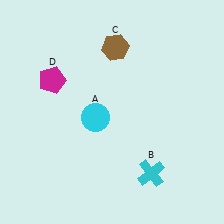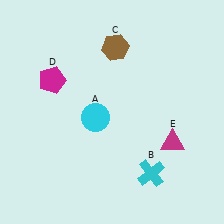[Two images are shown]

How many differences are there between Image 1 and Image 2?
There is 1 difference between the two images.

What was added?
A magenta triangle (E) was added in Image 2.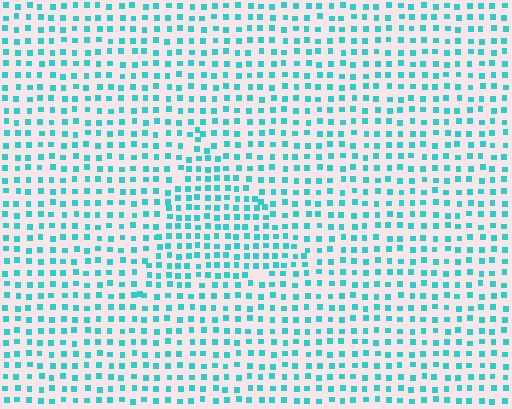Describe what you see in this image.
The image contains small cyan elements arranged at two different densities. A triangle-shaped region is visible where the elements are more densely packed than the surrounding area.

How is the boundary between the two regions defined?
The boundary is defined by a change in element density (approximately 1.4x ratio). All elements are the same color, size, and shape.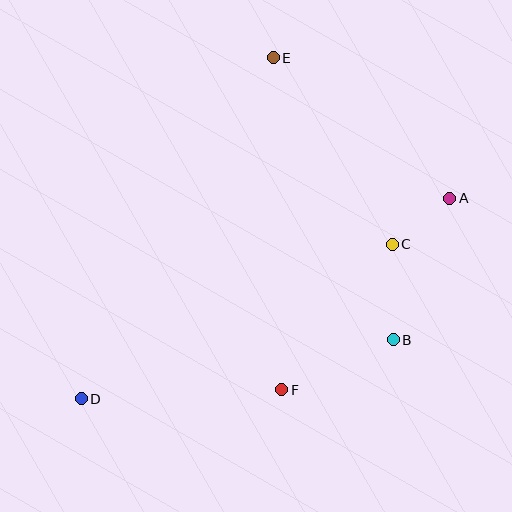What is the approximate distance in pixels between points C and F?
The distance between C and F is approximately 183 pixels.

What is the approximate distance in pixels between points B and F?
The distance between B and F is approximately 122 pixels.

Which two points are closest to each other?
Points A and C are closest to each other.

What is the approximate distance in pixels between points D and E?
The distance between D and E is approximately 391 pixels.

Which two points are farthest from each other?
Points A and D are farthest from each other.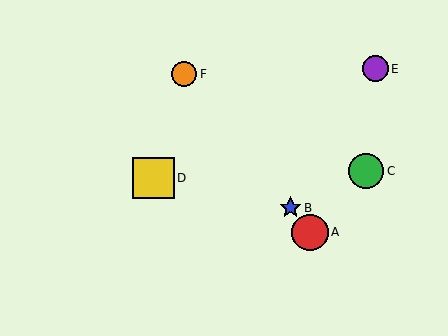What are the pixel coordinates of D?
Object D is at (153, 178).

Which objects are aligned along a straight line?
Objects A, B, F are aligned along a straight line.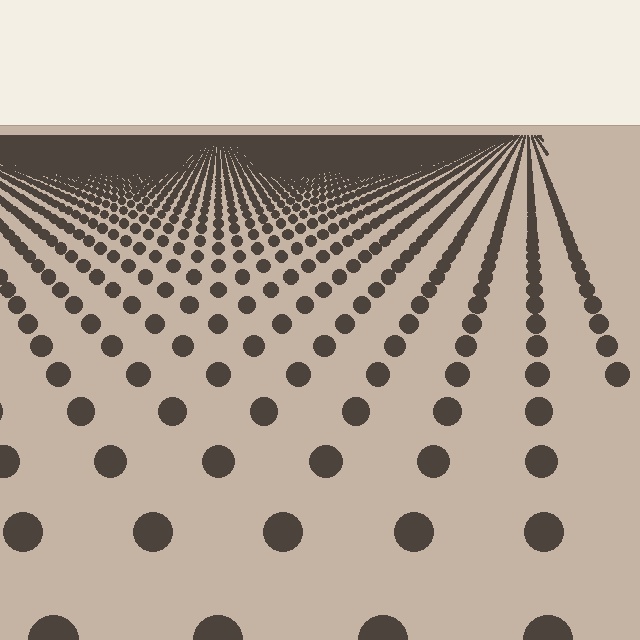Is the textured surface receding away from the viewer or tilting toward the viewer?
The surface is receding away from the viewer. Texture elements get smaller and denser toward the top.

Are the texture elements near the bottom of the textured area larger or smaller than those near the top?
Larger. Near the bottom, elements are closer to the viewer and appear at a bigger on-screen size.